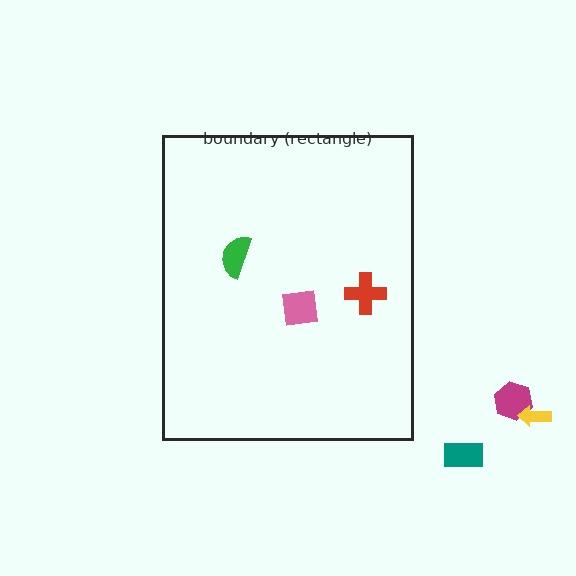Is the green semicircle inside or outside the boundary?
Inside.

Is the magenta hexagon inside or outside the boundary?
Outside.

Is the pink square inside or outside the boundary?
Inside.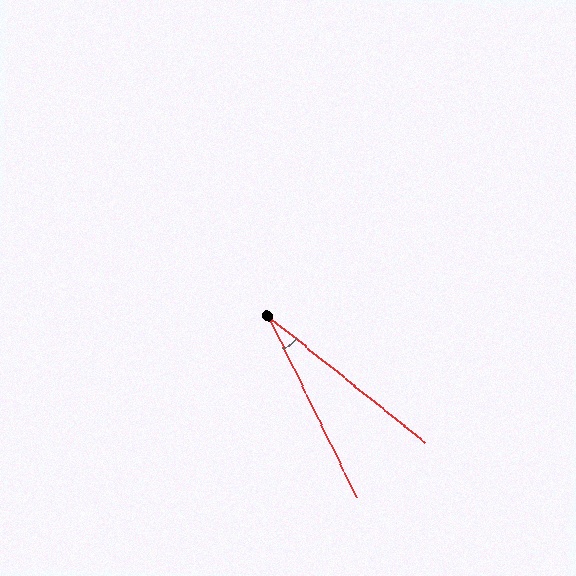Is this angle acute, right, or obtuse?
It is acute.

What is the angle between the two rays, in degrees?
Approximately 25 degrees.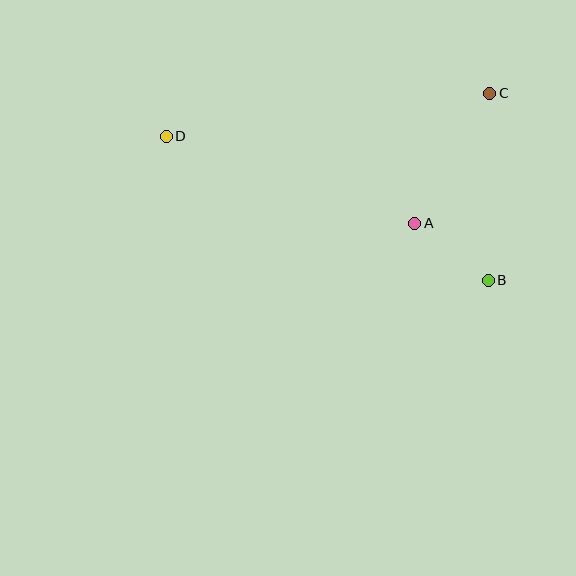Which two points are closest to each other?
Points A and B are closest to each other.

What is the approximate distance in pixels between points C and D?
The distance between C and D is approximately 326 pixels.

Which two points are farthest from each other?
Points B and D are farthest from each other.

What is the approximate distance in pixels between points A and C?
The distance between A and C is approximately 150 pixels.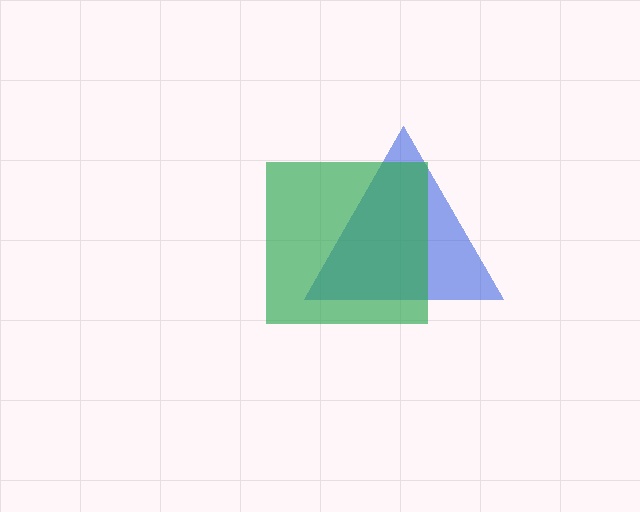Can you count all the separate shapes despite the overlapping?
Yes, there are 2 separate shapes.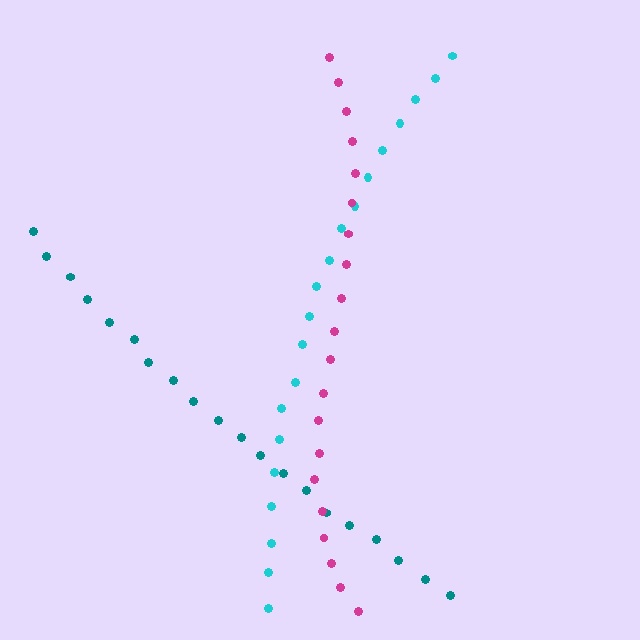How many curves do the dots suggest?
There are 3 distinct paths.